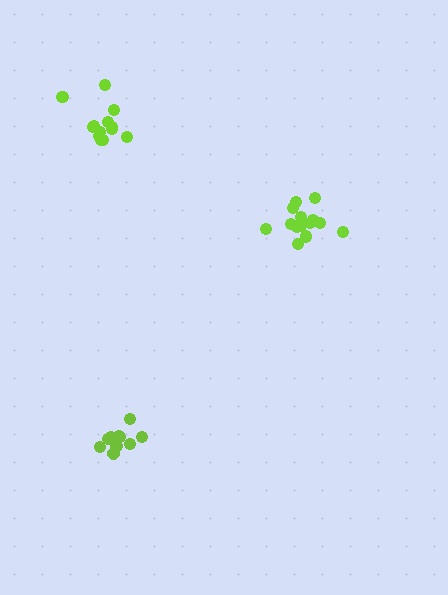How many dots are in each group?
Group 1: 10 dots, Group 2: 14 dots, Group 3: 16 dots (40 total).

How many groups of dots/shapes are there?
There are 3 groups.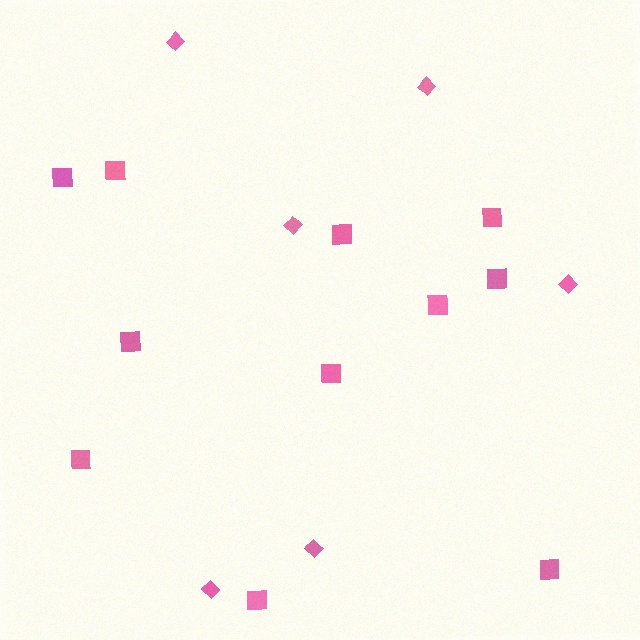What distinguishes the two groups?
There are 2 groups: one group of diamonds (6) and one group of squares (11).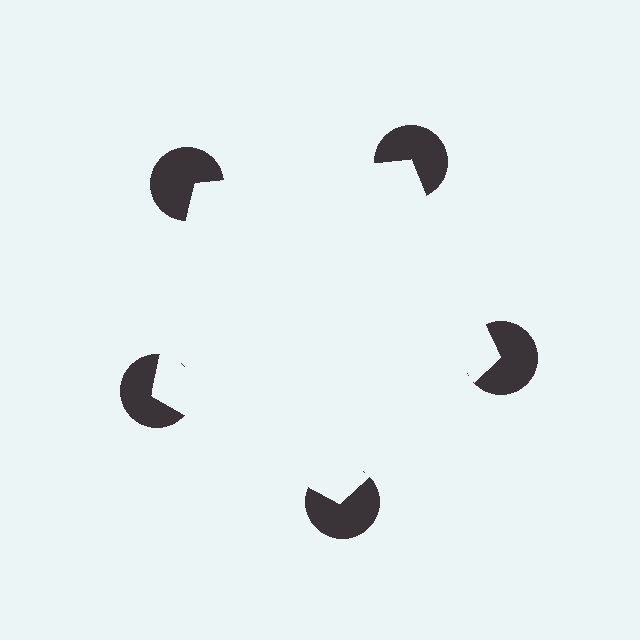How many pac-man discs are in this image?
There are 5 — one at each vertex of the illusory pentagon.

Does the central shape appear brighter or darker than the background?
It typically appears slightly brighter than the background, even though no actual brightness change is drawn.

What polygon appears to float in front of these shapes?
An illusory pentagon — its edges are inferred from the aligned wedge cuts in the pac-man discs, not physically drawn.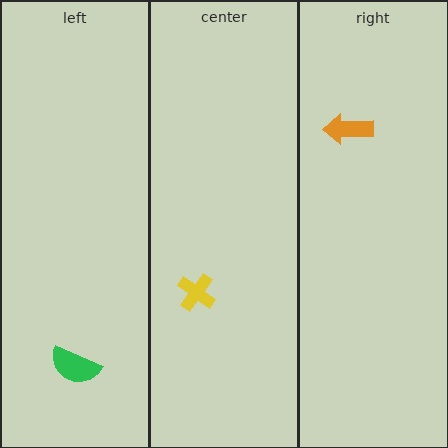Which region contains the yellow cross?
The center region.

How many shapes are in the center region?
1.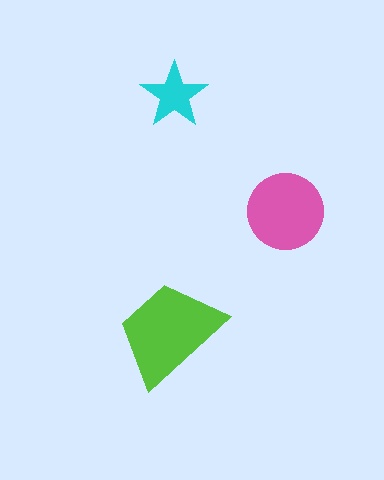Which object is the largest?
The lime trapezoid.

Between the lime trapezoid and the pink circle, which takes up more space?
The lime trapezoid.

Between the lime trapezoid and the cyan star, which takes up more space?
The lime trapezoid.